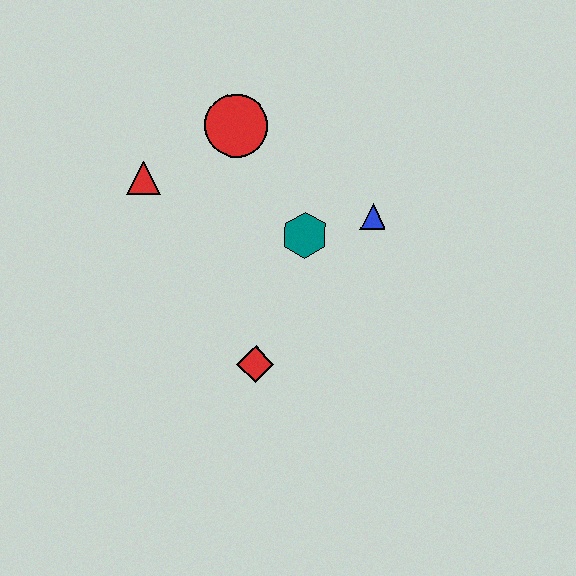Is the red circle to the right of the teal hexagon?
No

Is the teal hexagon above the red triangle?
No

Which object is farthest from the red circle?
The red diamond is farthest from the red circle.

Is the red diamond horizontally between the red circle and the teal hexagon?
Yes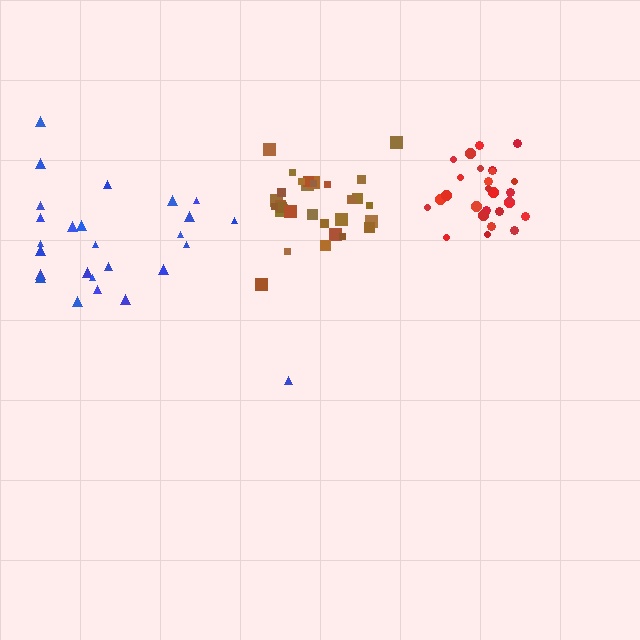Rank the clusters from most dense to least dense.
red, brown, blue.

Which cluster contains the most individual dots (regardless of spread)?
Brown (30).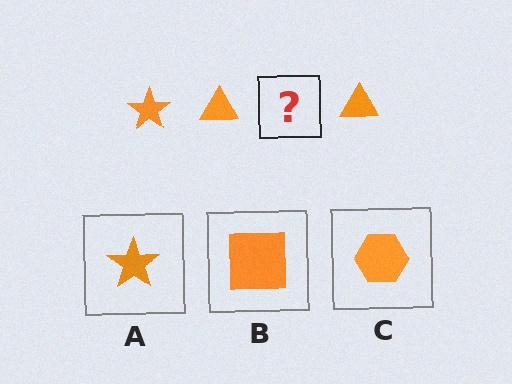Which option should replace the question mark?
Option A.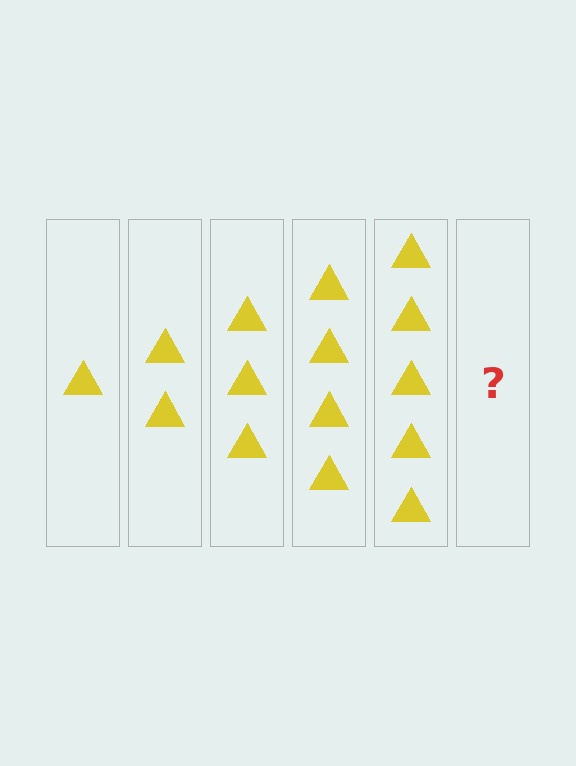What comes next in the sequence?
The next element should be 6 triangles.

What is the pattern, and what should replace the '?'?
The pattern is that each step adds one more triangle. The '?' should be 6 triangles.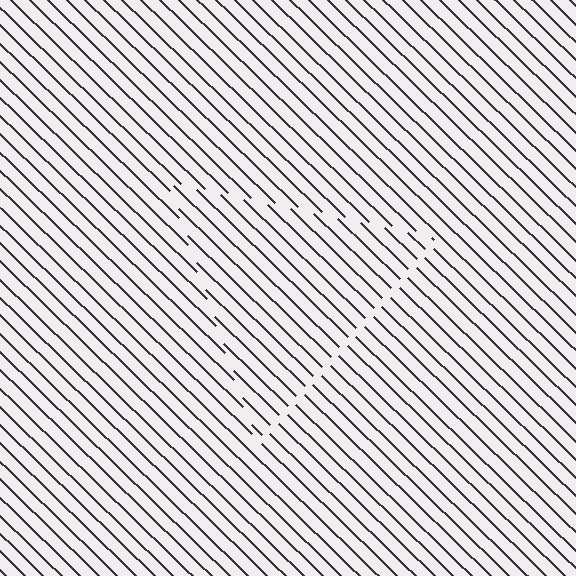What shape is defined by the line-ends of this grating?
An illusory triangle. The interior of the shape contains the same grating, shifted by half a period — the contour is defined by the phase discontinuity where line-ends from the inner and outer gratings abut.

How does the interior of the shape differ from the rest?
The interior of the shape contains the same grating, shifted by half a period — the contour is defined by the phase discontinuity where line-ends from the inner and outer gratings abut.